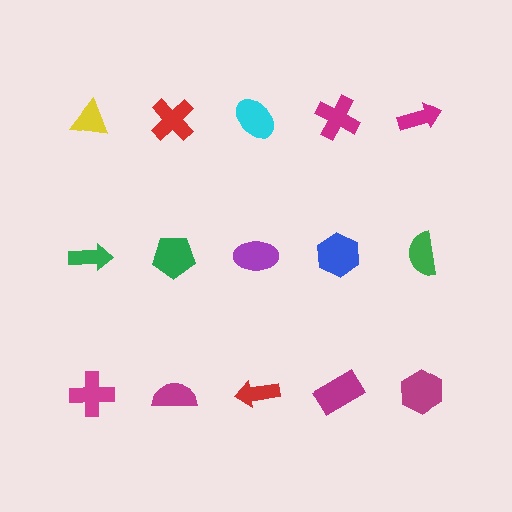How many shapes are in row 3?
5 shapes.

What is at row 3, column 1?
A magenta cross.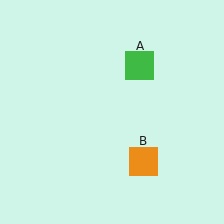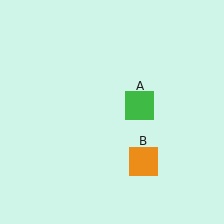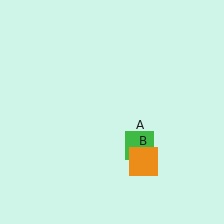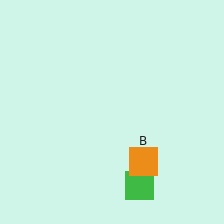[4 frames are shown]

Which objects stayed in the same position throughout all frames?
Orange square (object B) remained stationary.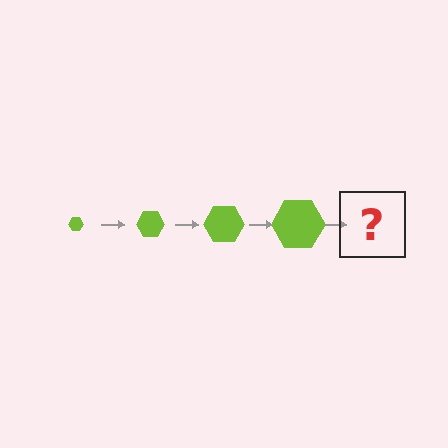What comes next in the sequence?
The next element should be a lime hexagon, larger than the previous one.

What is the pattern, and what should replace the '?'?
The pattern is that the hexagon gets progressively larger each step. The '?' should be a lime hexagon, larger than the previous one.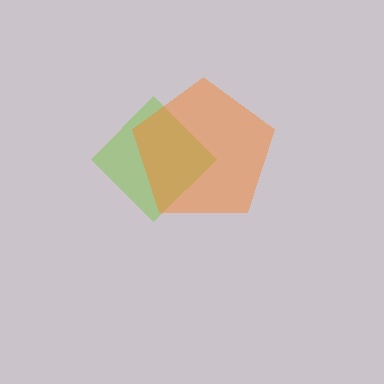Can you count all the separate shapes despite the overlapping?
Yes, there are 2 separate shapes.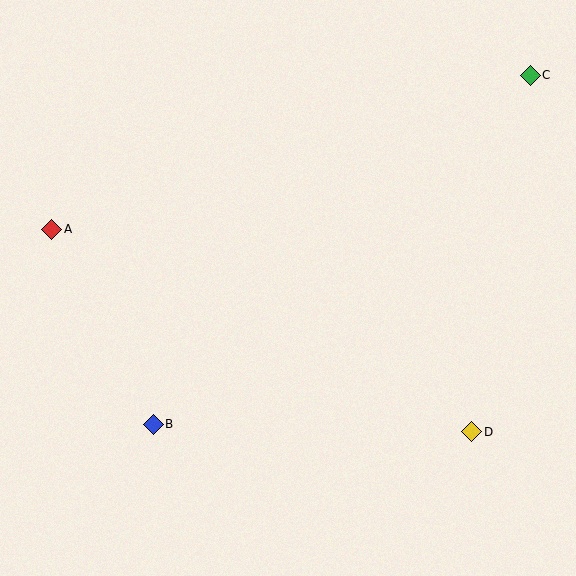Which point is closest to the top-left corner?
Point A is closest to the top-left corner.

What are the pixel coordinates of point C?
Point C is at (530, 75).